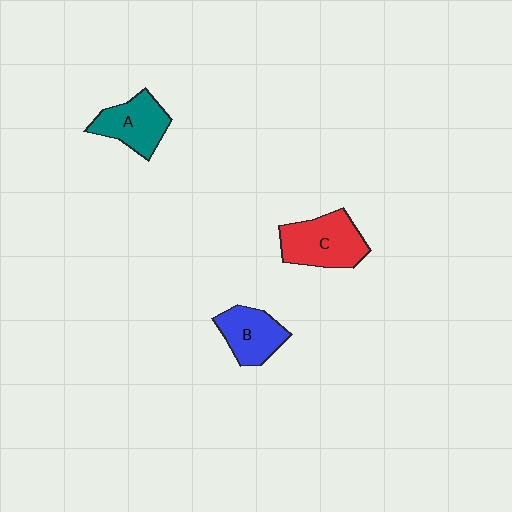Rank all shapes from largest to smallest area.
From largest to smallest: C (red), A (teal), B (blue).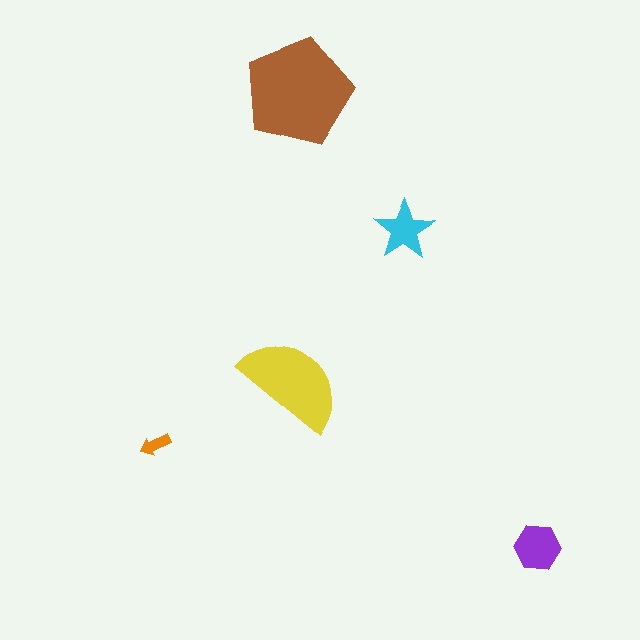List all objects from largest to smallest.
The brown pentagon, the yellow semicircle, the purple hexagon, the cyan star, the orange arrow.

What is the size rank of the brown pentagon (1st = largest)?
1st.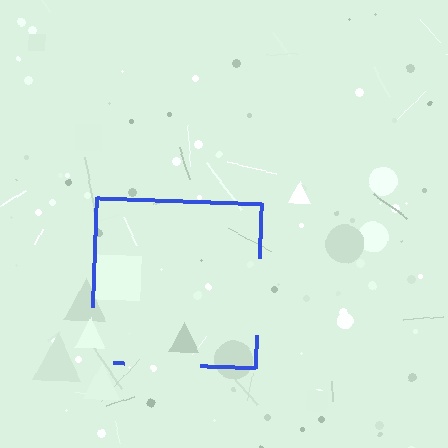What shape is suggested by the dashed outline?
The dashed outline suggests a square.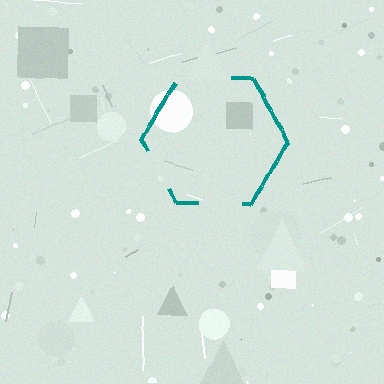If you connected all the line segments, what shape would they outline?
They would outline a hexagon.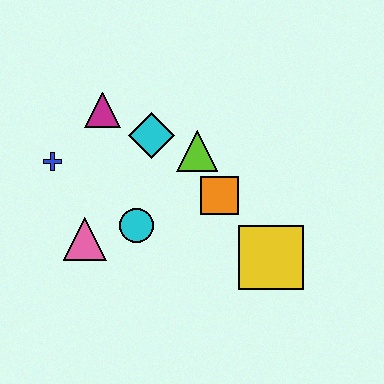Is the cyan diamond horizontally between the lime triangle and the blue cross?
Yes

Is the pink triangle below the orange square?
Yes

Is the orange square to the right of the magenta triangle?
Yes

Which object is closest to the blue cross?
The magenta triangle is closest to the blue cross.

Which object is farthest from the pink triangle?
The yellow square is farthest from the pink triangle.